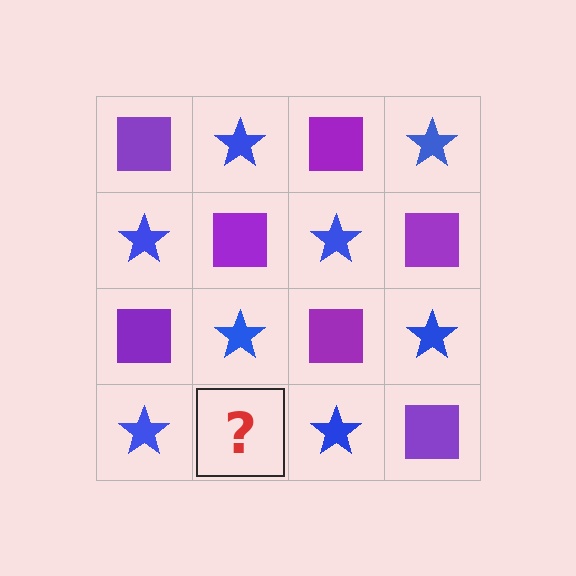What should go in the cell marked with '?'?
The missing cell should contain a purple square.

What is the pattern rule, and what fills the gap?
The rule is that it alternates purple square and blue star in a checkerboard pattern. The gap should be filled with a purple square.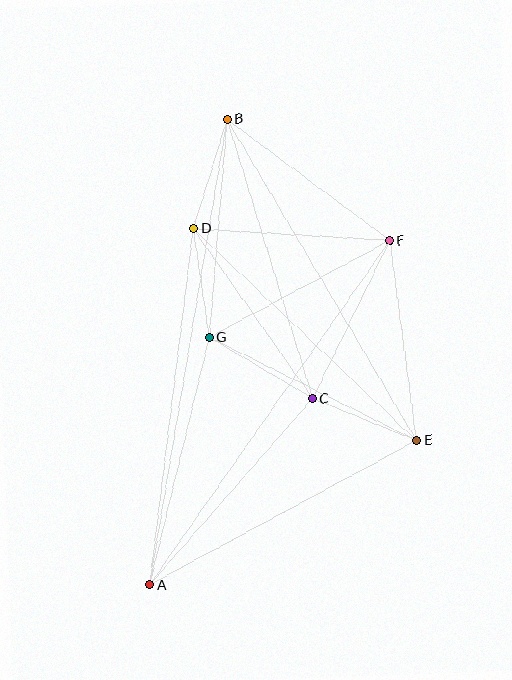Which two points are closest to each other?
Points D and G are closest to each other.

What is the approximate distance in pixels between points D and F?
The distance between D and F is approximately 196 pixels.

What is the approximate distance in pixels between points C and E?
The distance between C and E is approximately 112 pixels.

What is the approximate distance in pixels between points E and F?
The distance between E and F is approximately 201 pixels.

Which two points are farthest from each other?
Points A and B are farthest from each other.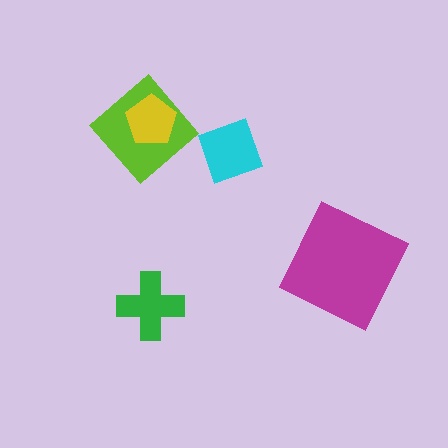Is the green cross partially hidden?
No, no other shape covers it.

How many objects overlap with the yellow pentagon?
1 object overlaps with the yellow pentagon.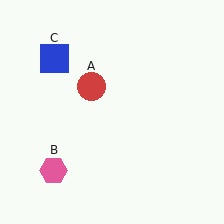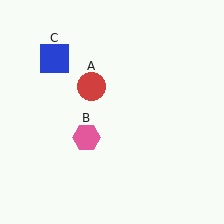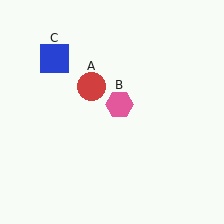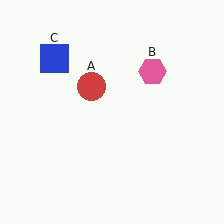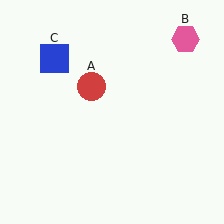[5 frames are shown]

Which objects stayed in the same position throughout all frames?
Red circle (object A) and blue square (object C) remained stationary.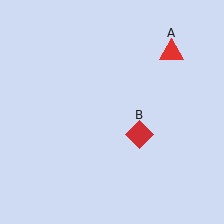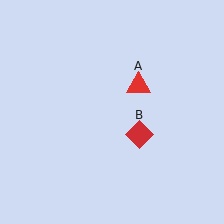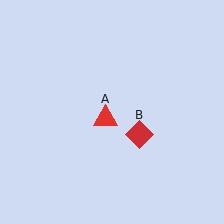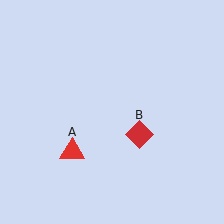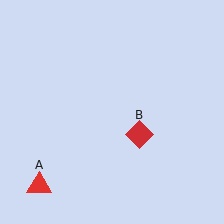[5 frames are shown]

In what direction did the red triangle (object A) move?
The red triangle (object A) moved down and to the left.